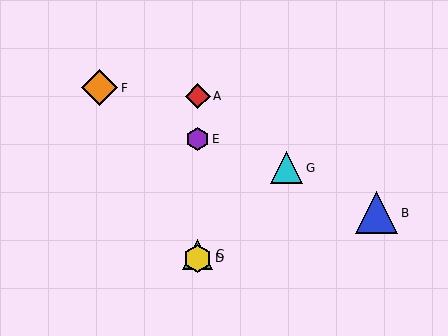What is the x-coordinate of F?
Object F is at x≈100.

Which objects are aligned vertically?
Objects A, C, D, E are aligned vertically.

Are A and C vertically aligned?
Yes, both are at x≈198.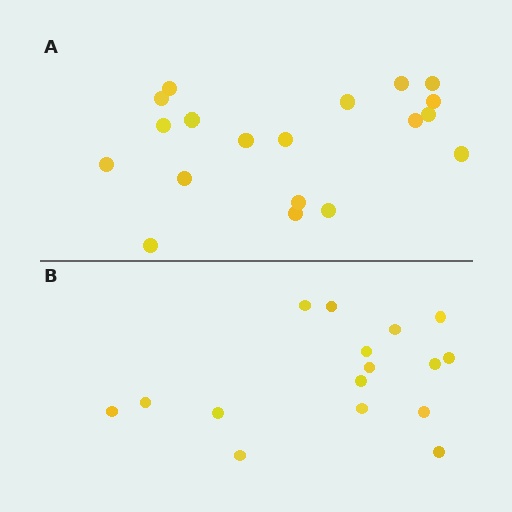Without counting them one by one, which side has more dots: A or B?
Region A (the top region) has more dots.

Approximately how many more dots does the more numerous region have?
Region A has just a few more — roughly 2 or 3 more dots than region B.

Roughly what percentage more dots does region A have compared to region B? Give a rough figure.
About 20% more.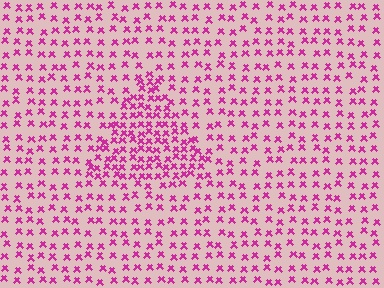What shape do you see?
I see a triangle.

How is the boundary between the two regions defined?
The boundary is defined by a change in element density (approximately 1.9x ratio). All elements are the same color, size, and shape.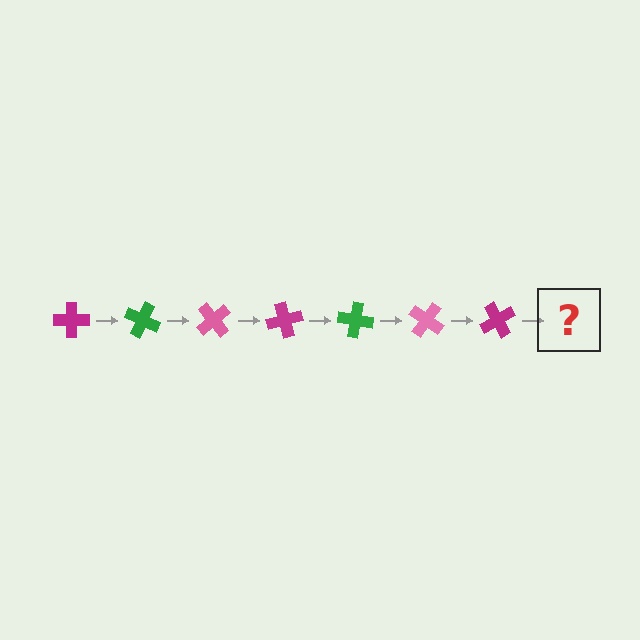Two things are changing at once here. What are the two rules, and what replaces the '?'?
The two rules are that it rotates 25 degrees each step and the color cycles through magenta, green, and pink. The '?' should be a green cross, rotated 175 degrees from the start.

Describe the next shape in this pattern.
It should be a green cross, rotated 175 degrees from the start.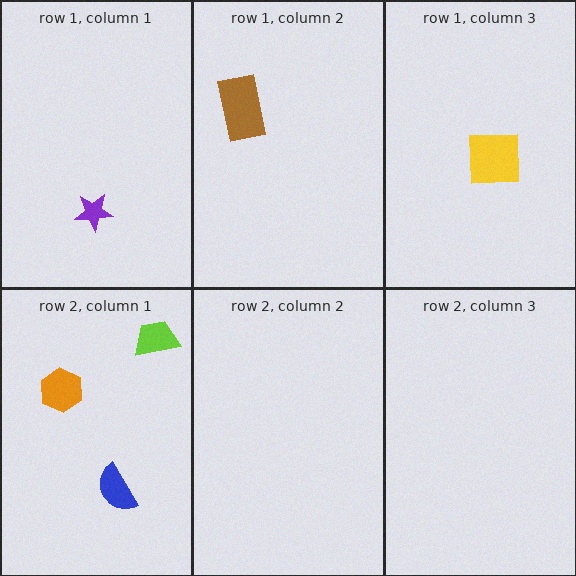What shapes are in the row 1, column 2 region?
The brown rectangle.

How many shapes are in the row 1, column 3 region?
1.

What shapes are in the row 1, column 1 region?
The purple star.